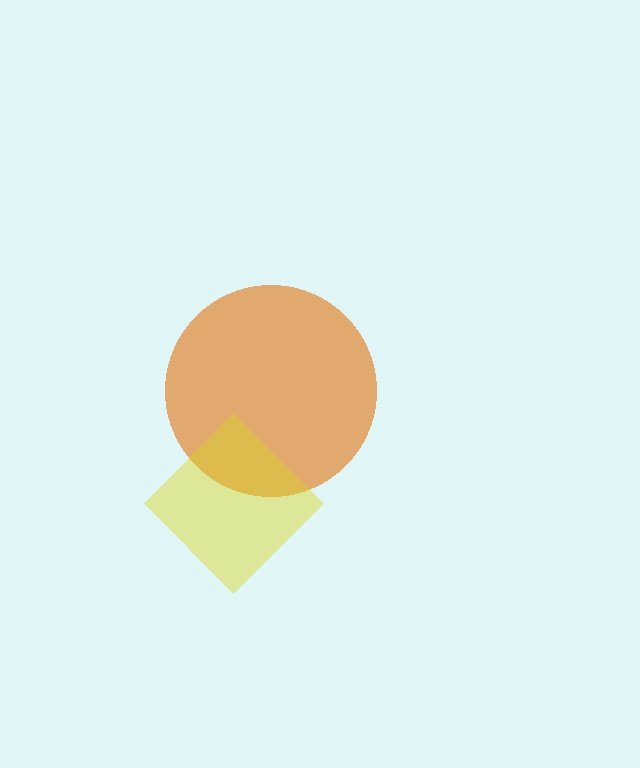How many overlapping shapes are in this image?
There are 2 overlapping shapes in the image.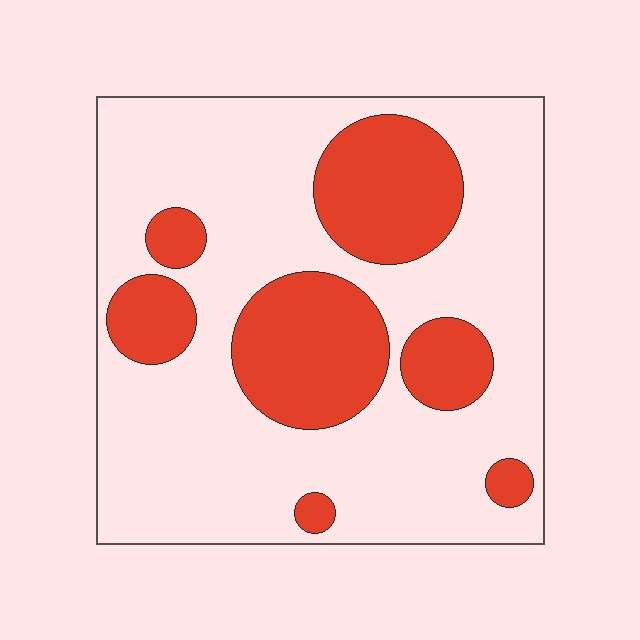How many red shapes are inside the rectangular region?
7.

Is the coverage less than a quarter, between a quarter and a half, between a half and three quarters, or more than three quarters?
Between a quarter and a half.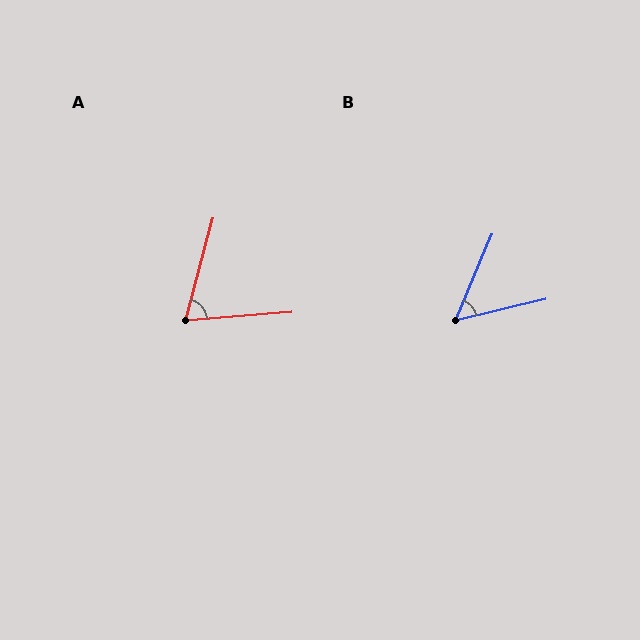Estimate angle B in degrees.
Approximately 54 degrees.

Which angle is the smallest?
B, at approximately 54 degrees.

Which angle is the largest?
A, at approximately 71 degrees.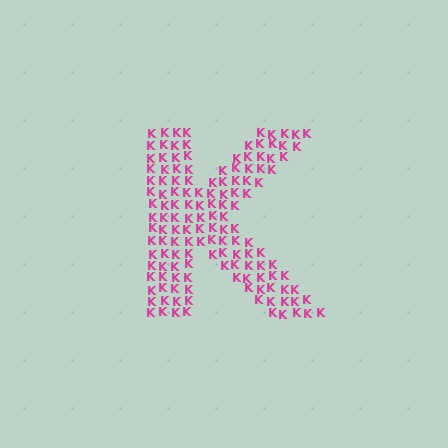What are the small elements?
The small elements are letter K's.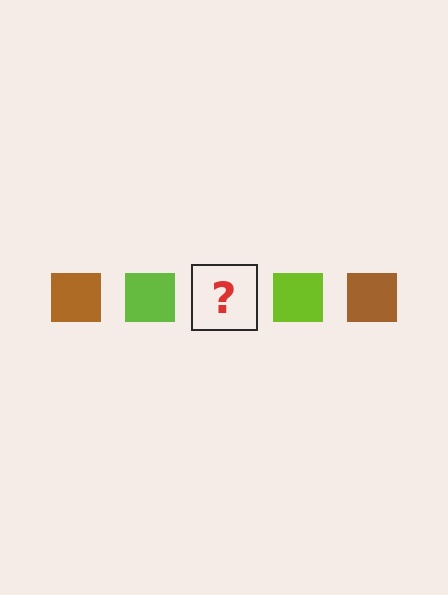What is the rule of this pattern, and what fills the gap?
The rule is that the pattern cycles through brown, lime squares. The gap should be filled with a brown square.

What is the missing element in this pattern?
The missing element is a brown square.